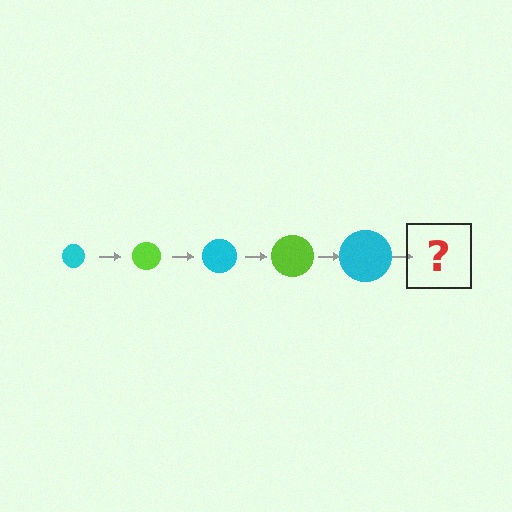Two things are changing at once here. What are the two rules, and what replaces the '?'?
The two rules are that the circle grows larger each step and the color cycles through cyan and lime. The '?' should be a lime circle, larger than the previous one.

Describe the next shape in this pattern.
It should be a lime circle, larger than the previous one.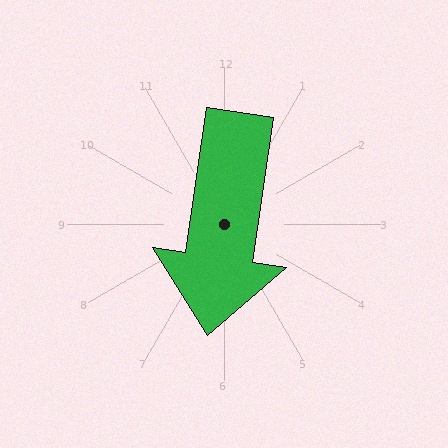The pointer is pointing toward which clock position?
Roughly 6 o'clock.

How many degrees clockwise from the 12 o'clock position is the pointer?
Approximately 188 degrees.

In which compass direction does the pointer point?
South.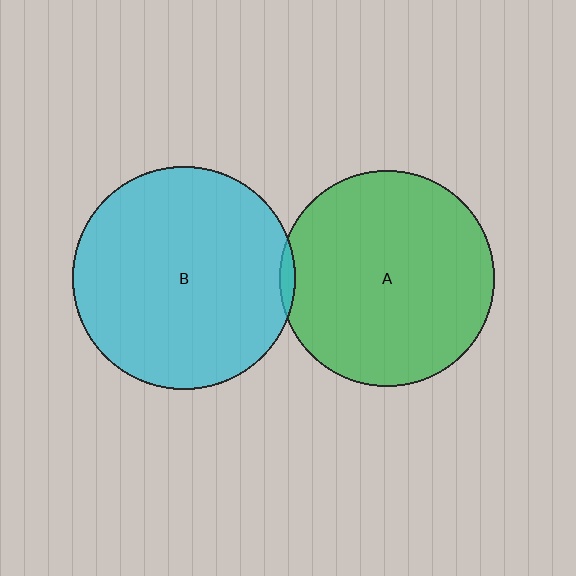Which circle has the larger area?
Circle B (cyan).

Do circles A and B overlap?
Yes.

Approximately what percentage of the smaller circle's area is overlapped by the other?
Approximately 5%.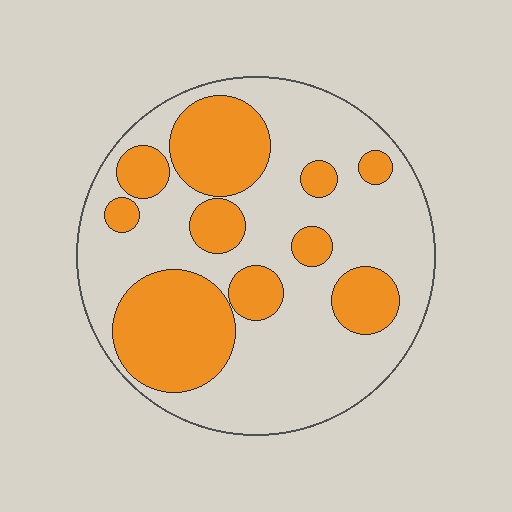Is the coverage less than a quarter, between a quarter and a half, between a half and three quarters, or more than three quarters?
Between a quarter and a half.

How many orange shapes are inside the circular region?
10.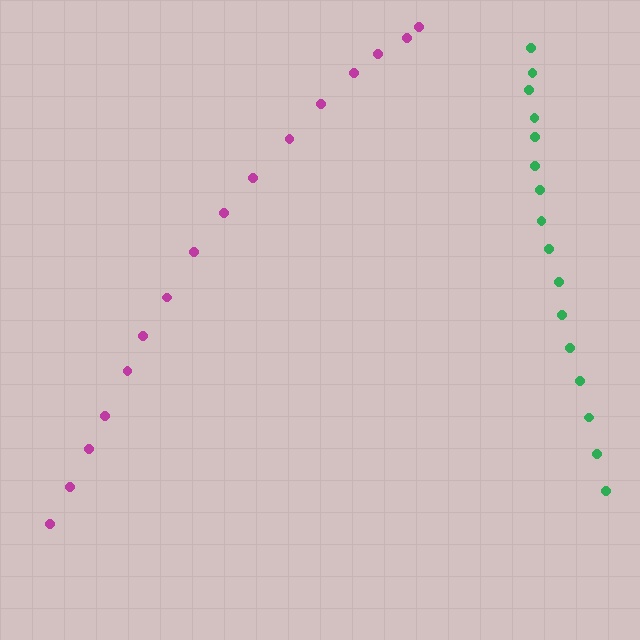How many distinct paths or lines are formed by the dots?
There are 2 distinct paths.